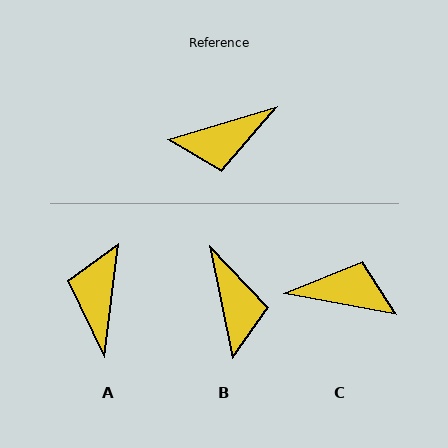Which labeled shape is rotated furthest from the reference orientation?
C, about 153 degrees away.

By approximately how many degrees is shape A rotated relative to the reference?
Approximately 114 degrees clockwise.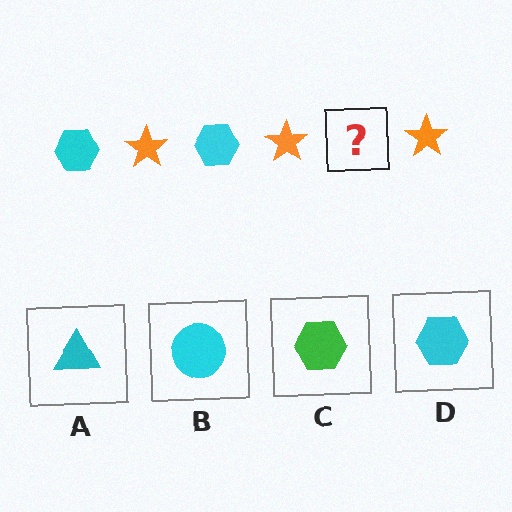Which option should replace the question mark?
Option D.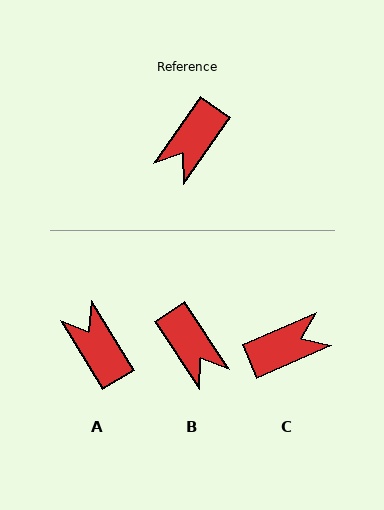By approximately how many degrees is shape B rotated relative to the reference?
Approximately 68 degrees counter-clockwise.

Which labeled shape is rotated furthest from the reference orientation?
C, about 148 degrees away.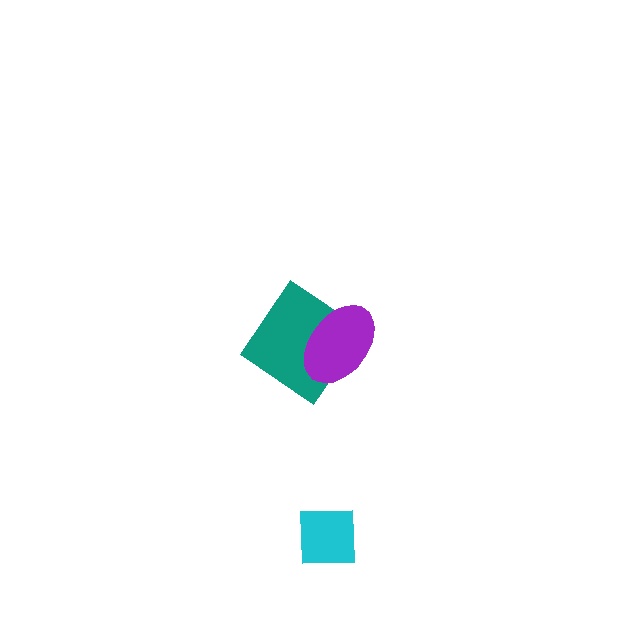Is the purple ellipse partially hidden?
No, no other shape covers it.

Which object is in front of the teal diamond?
The purple ellipse is in front of the teal diamond.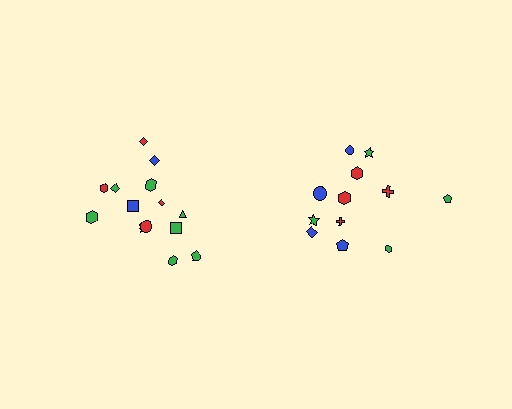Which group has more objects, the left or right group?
The left group.